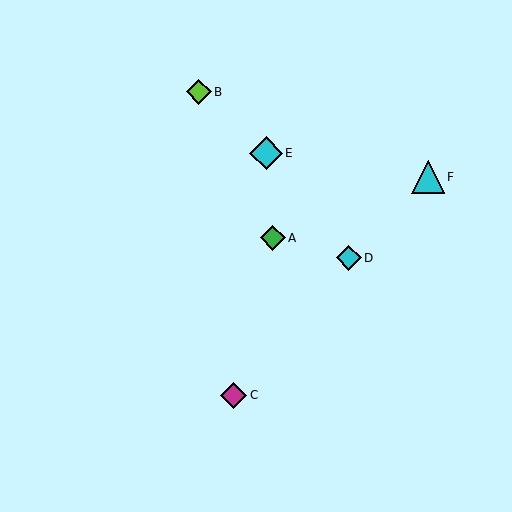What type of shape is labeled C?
Shape C is a magenta diamond.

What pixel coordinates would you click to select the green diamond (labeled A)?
Click at (273, 238) to select the green diamond A.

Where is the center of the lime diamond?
The center of the lime diamond is at (199, 92).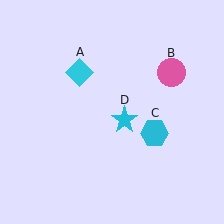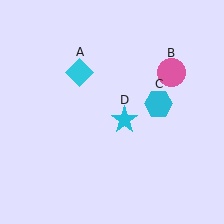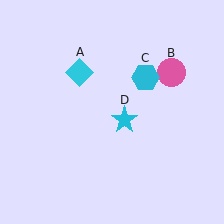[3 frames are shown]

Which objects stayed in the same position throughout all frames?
Cyan diamond (object A) and pink circle (object B) and cyan star (object D) remained stationary.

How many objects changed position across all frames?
1 object changed position: cyan hexagon (object C).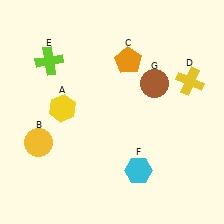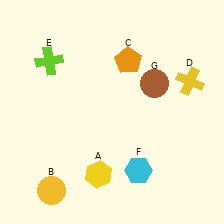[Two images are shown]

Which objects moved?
The objects that moved are: the yellow hexagon (A), the yellow circle (B).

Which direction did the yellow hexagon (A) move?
The yellow hexagon (A) moved down.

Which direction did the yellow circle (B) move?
The yellow circle (B) moved down.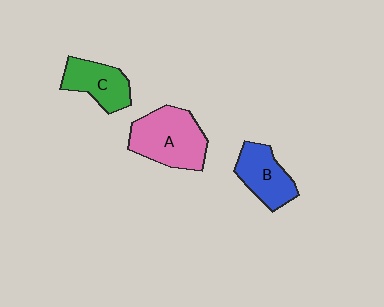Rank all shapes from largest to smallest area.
From largest to smallest: A (pink), B (blue), C (green).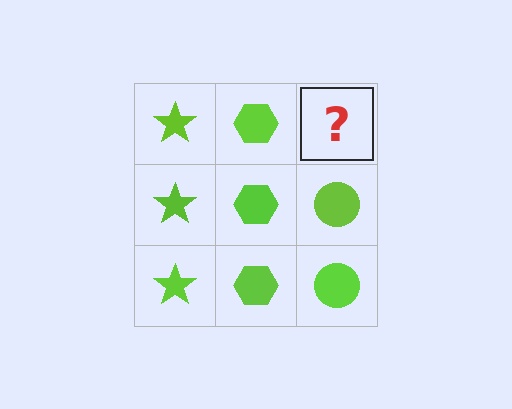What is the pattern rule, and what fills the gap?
The rule is that each column has a consistent shape. The gap should be filled with a lime circle.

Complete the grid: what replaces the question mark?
The question mark should be replaced with a lime circle.